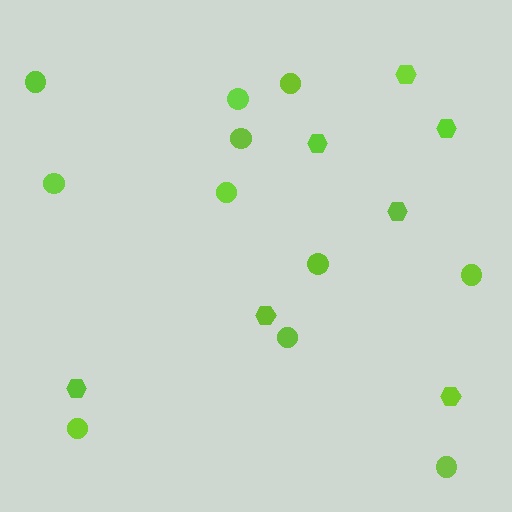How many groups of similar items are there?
There are 2 groups: one group of hexagons (7) and one group of circles (11).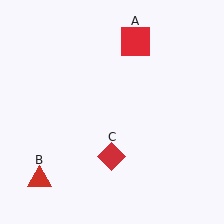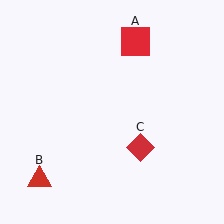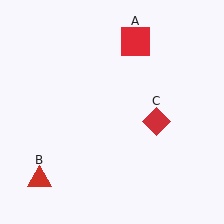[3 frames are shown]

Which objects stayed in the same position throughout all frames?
Red square (object A) and red triangle (object B) remained stationary.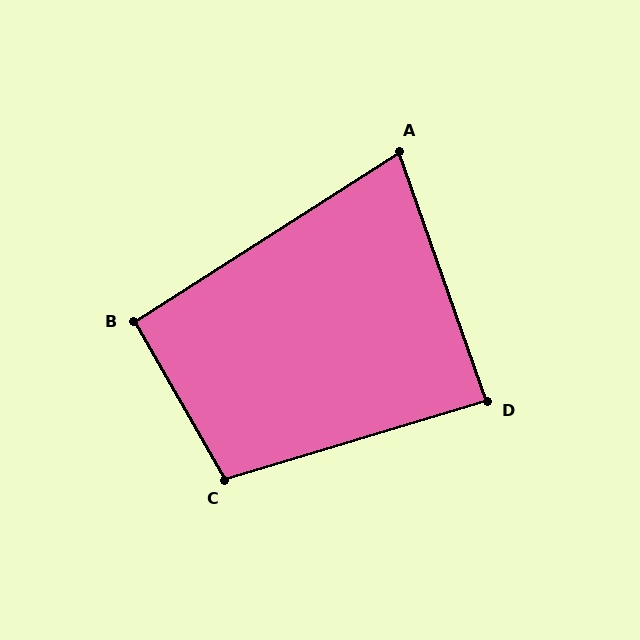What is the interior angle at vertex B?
Approximately 93 degrees (approximately right).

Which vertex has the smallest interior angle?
A, at approximately 77 degrees.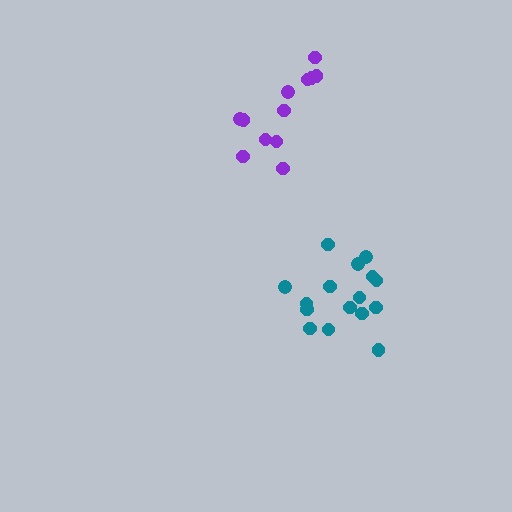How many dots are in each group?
Group 1: 12 dots, Group 2: 16 dots (28 total).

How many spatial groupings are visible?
There are 2 spatial groupings.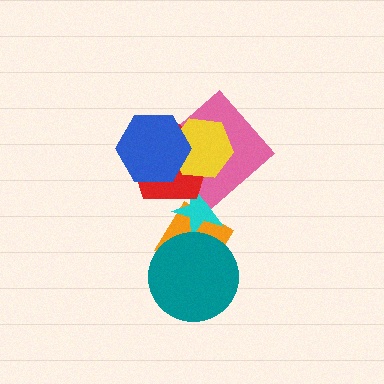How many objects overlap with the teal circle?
1 object overlaps with the teal circle.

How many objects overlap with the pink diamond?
3 objects overlap with the pink diamond.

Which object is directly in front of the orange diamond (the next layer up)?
The cyan star is directly in front of the orange diamond.